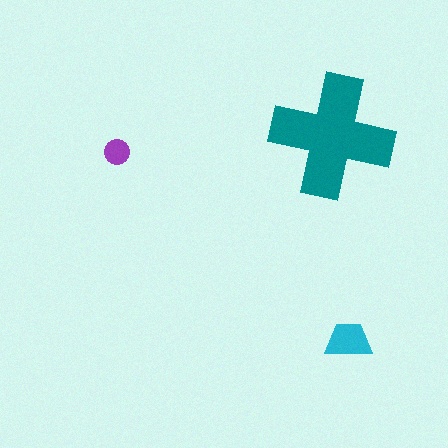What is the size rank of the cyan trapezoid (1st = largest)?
2nd.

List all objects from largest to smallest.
The teal cross, the cyan trapezoid, the purple circle.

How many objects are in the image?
There are 3 objects in the image.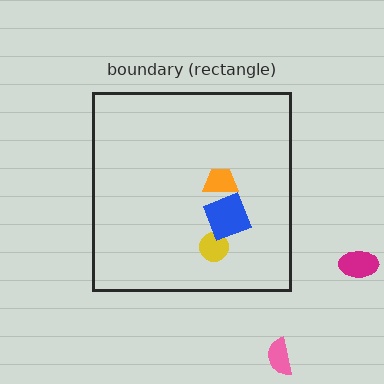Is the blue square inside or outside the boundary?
Inside.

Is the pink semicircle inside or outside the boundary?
Outside.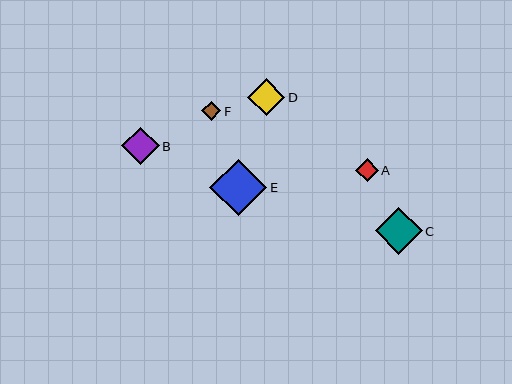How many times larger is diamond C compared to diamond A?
Diamond C is approximately 2.1 times the size of diamond A.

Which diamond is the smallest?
Diamond F is the smallest with a size of approximately 19 pixels.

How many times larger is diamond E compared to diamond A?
Diamond E is approximately 2.5 times the size of diamond A.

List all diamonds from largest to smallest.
From largest to smallest: E, C, D, B, A, F.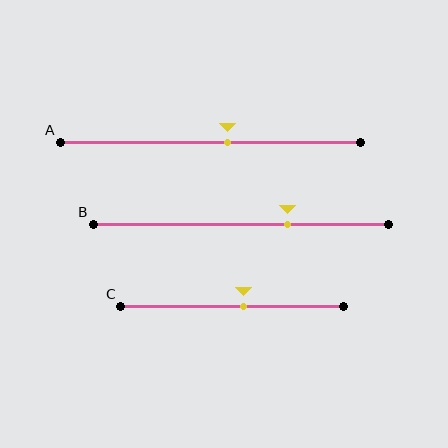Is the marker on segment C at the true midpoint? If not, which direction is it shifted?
No, the marker on segment C is shifted to the right by about 5% of the segment length.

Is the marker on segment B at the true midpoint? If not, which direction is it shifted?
No, the marker on segment B is shifted to the right by about 16% of the segment length.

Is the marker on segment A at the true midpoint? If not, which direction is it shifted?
No, the marker on segment A is shifted to the right by about 6% of the segment length.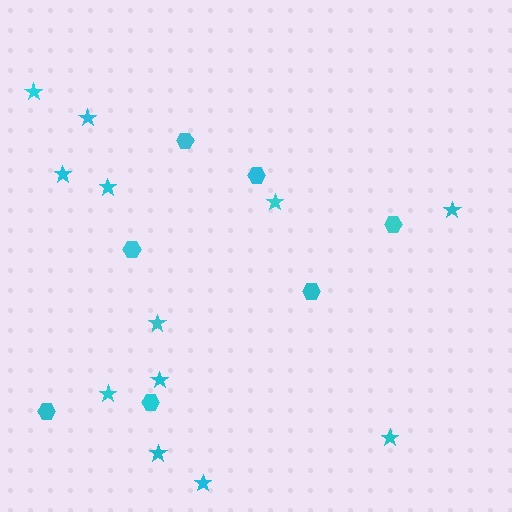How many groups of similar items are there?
There are 2 groups: one group of hexagons (7) and one group of stars (12).